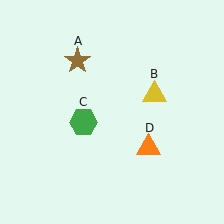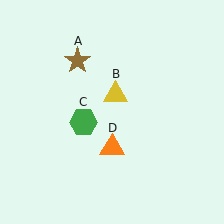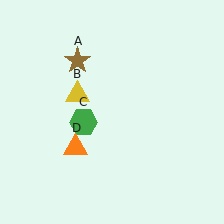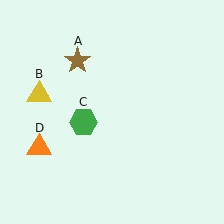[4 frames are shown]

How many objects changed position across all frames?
2 objects changed position: yellow triangle (object B), orange triangle (object D).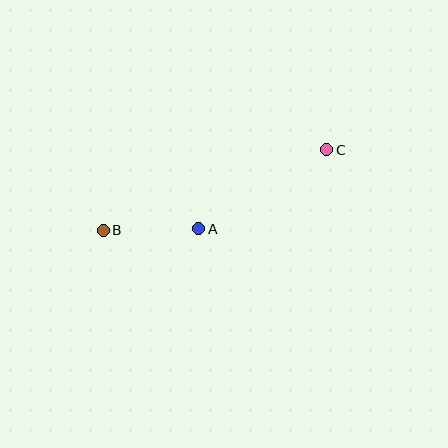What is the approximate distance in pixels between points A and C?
The distance between A and C is approximately 151 pixels.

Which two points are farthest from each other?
Points B and C are farthest from each other.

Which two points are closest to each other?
Points A and B are closest to each other.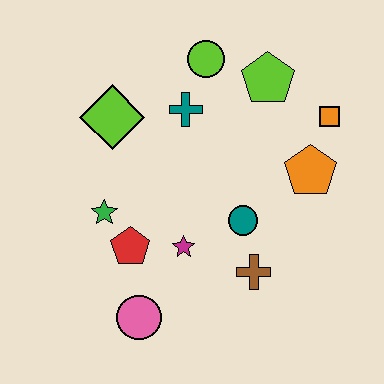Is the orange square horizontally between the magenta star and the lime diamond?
No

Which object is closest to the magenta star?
The red pentagon is closest to the magenta star.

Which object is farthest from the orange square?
The pink circle is farthest from the orange square.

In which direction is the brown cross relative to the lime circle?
The brown cross is below the lime circle.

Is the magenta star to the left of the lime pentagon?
Yes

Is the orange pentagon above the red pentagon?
Yes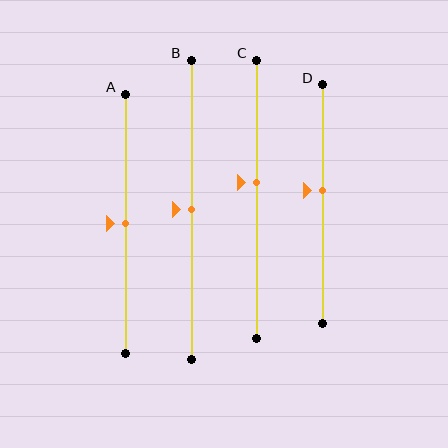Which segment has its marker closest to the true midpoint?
Segment A has its marker closest to the true midpoint.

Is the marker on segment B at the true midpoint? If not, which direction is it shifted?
Yes, the marker on segment B is at the true midpoint.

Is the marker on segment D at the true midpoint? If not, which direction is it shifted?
No, the marker on segment D is shifted upward by about 6% of the segment length.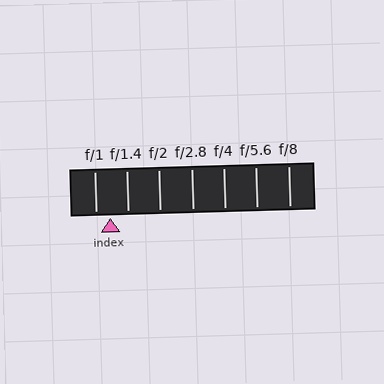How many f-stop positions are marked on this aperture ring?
There are 7 f-stop positions marked.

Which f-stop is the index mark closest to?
The index mark is closest to f/1.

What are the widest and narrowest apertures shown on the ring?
The widest aperture shown is f/1 and the narrowest is f/8.